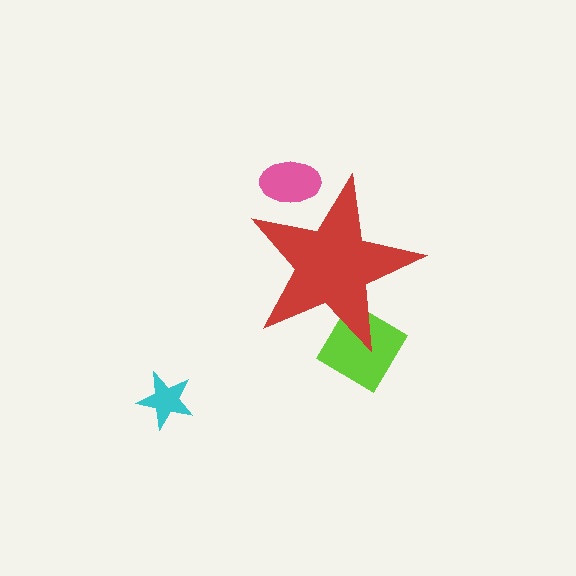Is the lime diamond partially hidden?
Yes, the lime diamond is partially hidden behind the red star.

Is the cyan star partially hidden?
No, the cyan star is fully visible.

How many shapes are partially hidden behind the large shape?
2 shapes are partially hidden.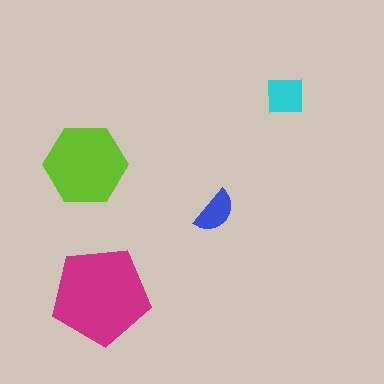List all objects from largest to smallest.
The magenta pentagon, the lime hexagon, the cyan square, the blue semicircle.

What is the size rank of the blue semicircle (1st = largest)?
4th.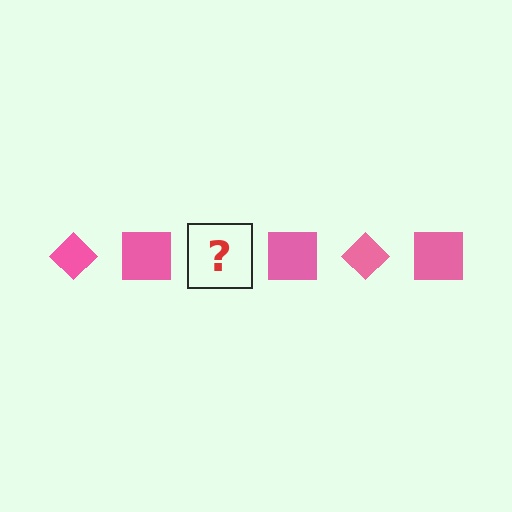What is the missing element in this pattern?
The missing element is a pink diamond.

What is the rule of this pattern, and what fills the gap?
The rule is that the pattern cycles through diamond, square shapes in pink. The gap should be filled with a pink diamond.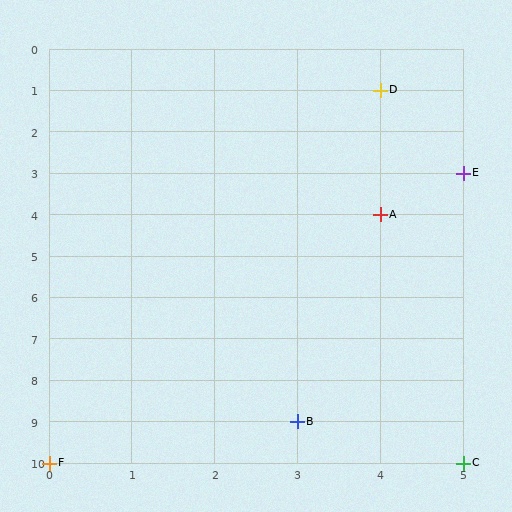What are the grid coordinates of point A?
Point A is at grid coordinates (4, 4).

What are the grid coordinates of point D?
Point D is at grid coordinates (4, 1).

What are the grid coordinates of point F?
Point F is at grid coordinates (0, 10).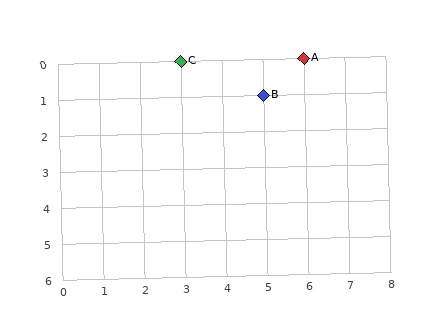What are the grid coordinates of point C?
Point C is at grid coordinates (3, 0).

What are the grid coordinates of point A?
Point A is at grid coordinates (6, 0).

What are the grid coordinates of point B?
Point B is at grid coordinates (5, 1).